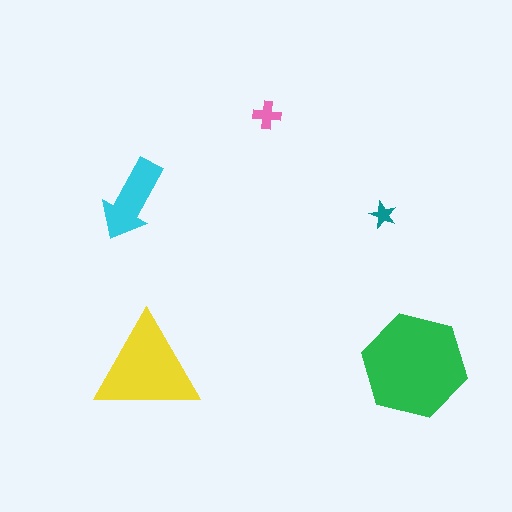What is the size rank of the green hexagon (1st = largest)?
1st.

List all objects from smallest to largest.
The teal star, the pink cross, the cyan arrow, the yellow triangle, the green hexagon.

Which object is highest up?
The pink cross is topmost.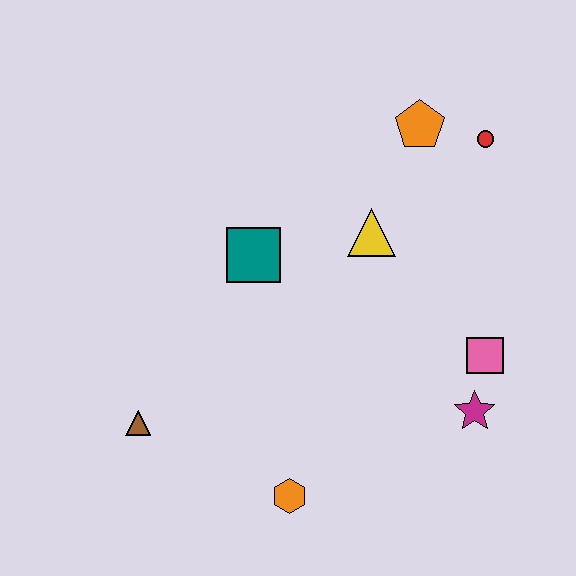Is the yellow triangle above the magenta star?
Yes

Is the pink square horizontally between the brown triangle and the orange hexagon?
No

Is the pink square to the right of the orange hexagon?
Yes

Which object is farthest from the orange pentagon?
The brown triangle is farthest from the orange pentagon.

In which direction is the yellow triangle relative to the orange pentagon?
The yellow triangle is below the orange pentagon.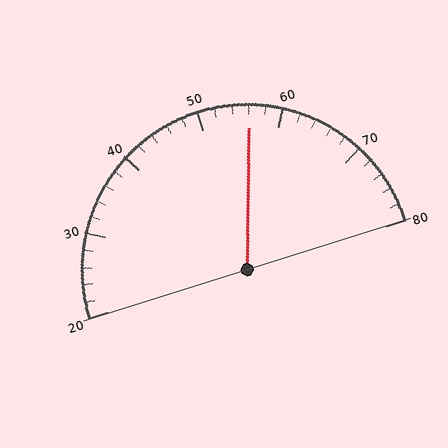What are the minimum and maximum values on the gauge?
The gauge ranges from 20 to 80.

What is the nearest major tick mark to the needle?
The nearest major tick mark is 60.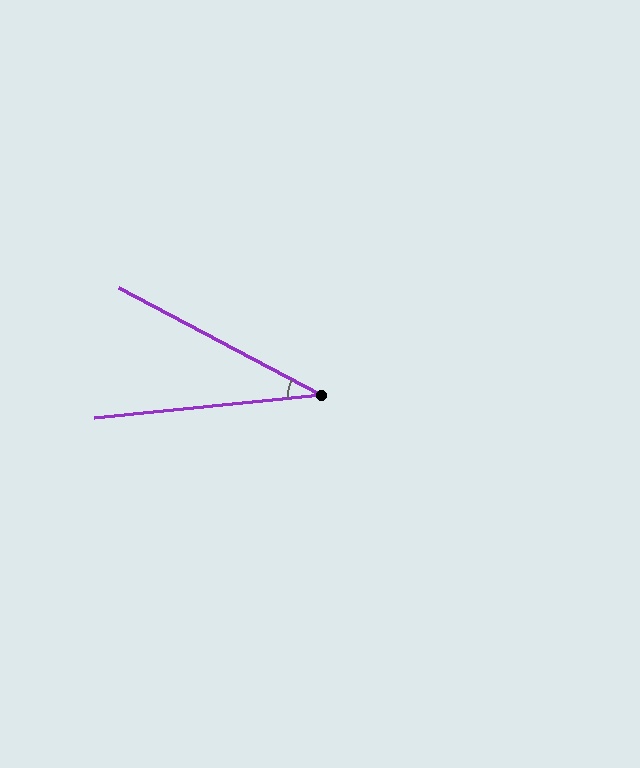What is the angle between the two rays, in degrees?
Approximately 34 degrees.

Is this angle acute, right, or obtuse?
It is acute.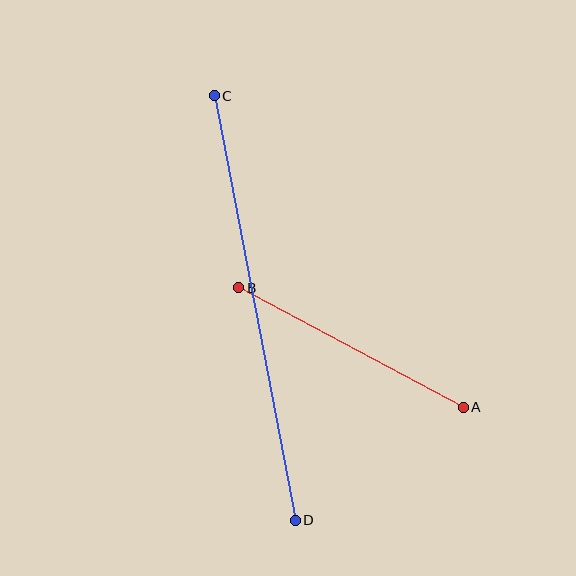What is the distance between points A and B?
The distance is approximately 254 pixels.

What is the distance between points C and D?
The distance is approximately 432 pixels.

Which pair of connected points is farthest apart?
Points C and D are farthest apart.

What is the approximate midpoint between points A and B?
The midpoint is at approximately (351, 347) pixels.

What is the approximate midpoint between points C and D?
The midpoint is at approximately (255, 308) pixels.